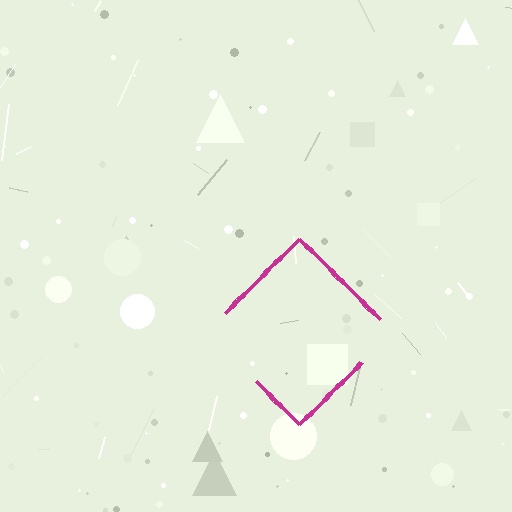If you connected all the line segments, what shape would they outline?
They would outline a diamond.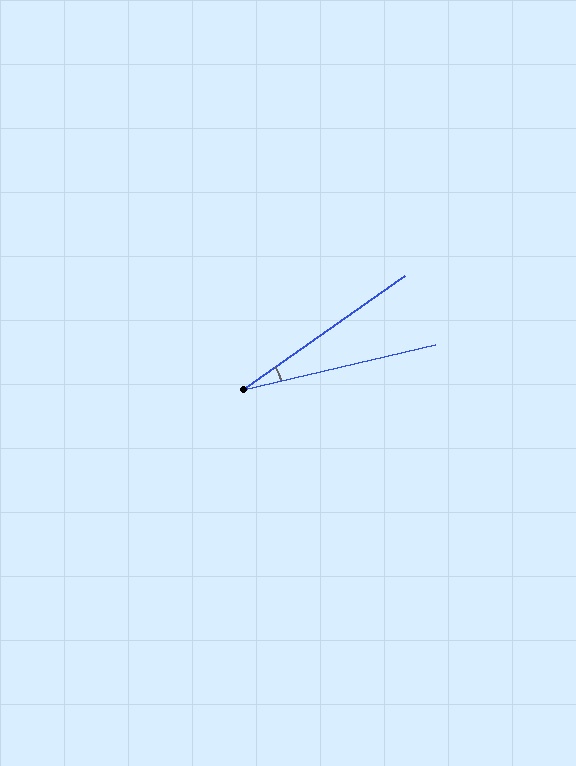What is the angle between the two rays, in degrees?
Approximately 22 degrees.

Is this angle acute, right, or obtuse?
It is acute.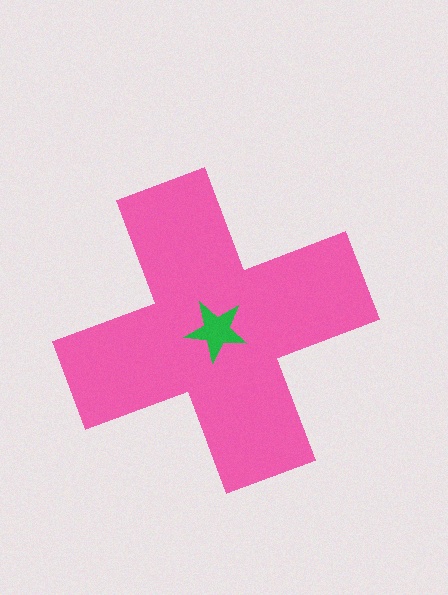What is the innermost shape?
The green star.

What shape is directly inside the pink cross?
The green star.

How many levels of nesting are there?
2.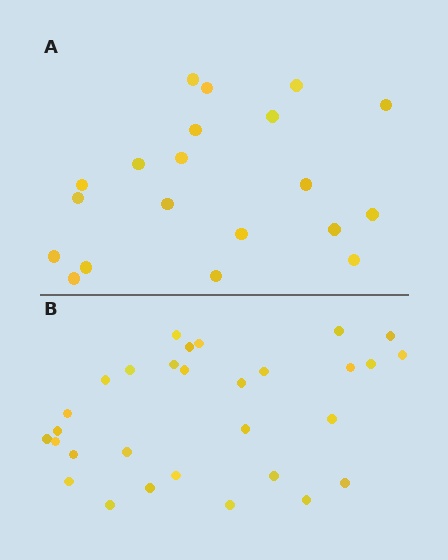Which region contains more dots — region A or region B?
Region B (the bottom region) has more dots.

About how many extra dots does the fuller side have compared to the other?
Region B has roughly 10 or so more dots than region A.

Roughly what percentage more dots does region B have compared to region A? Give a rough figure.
About 50% more.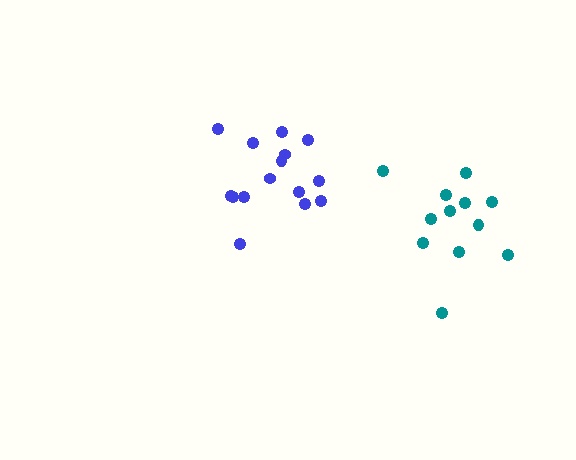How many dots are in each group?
Group 1: 12 dots, Group 2: 15 dots (27 total).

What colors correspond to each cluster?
The clusters are colored: teal, blue.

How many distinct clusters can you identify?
There are 2 distinct clusters.